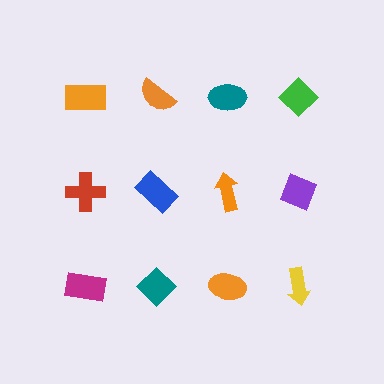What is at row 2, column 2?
A blue rectangle.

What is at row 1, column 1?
An orange rectangle.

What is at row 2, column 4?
A purple diamond.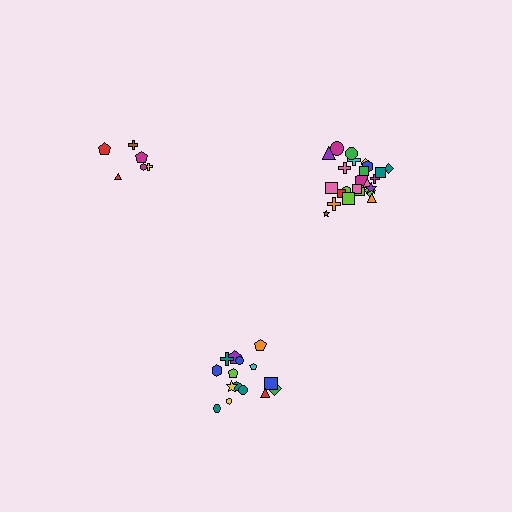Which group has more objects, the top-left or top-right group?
The top-right group.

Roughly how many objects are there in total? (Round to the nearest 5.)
Roughly 45 objects in total.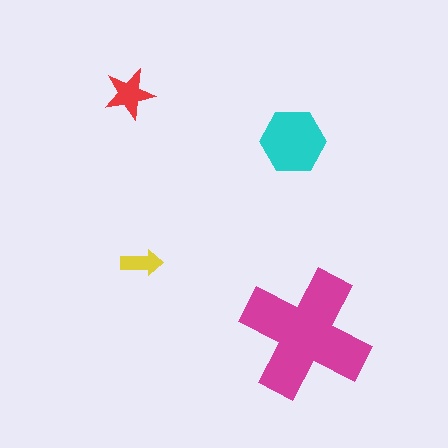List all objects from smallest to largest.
The yellow arrow, the red star, the cyan hexagon, the magenta cross.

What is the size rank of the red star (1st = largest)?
3rd.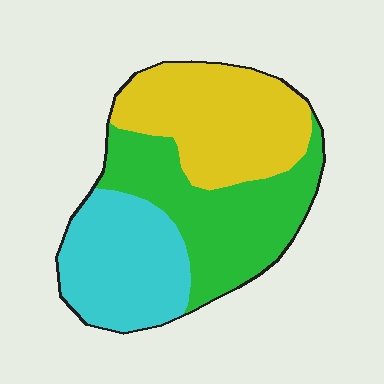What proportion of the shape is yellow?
Yellow covers 35% of the shape.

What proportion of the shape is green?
Green covers around 35% of the shape.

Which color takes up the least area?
Cyan, at roughly 30%.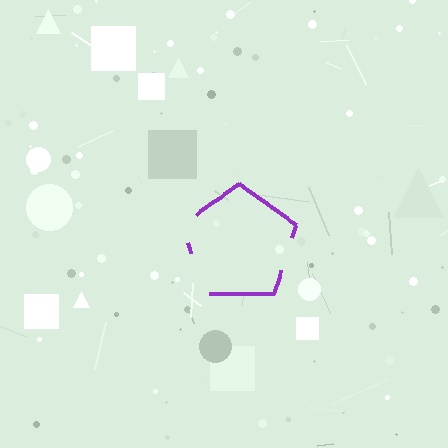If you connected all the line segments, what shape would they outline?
They would outline a pentagon.